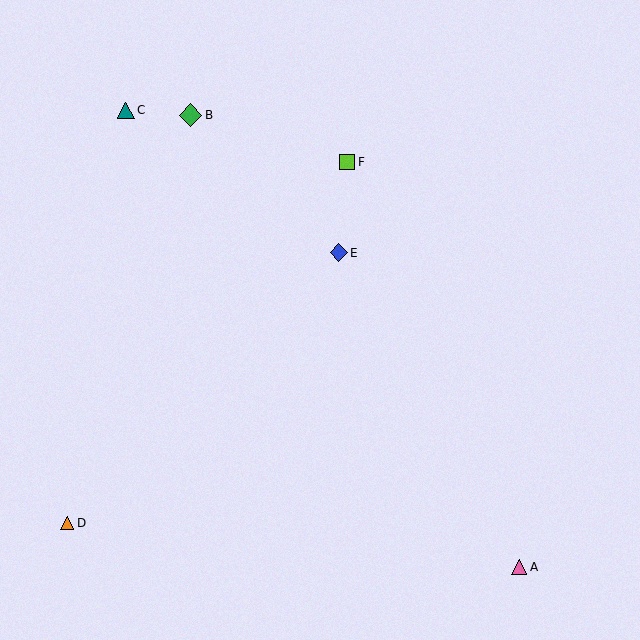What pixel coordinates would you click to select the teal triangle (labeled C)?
Click at (126, 110) to select the teal triangle C.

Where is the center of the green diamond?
The center of the green diamond is at (191, 115).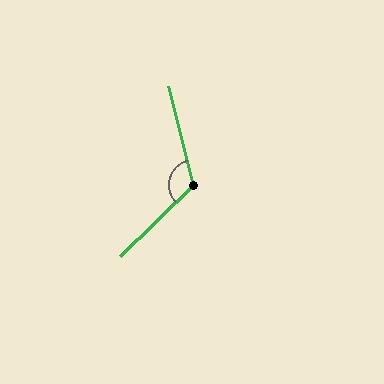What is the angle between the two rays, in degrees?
Approximately 120 degrees.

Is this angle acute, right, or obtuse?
It is obtuse.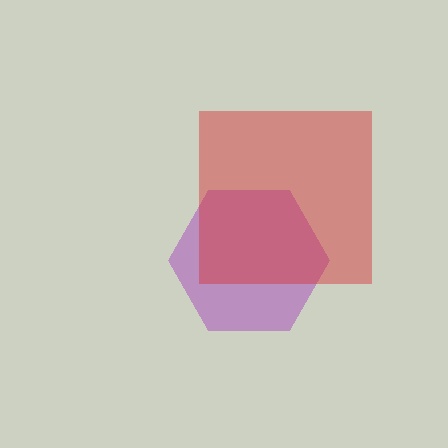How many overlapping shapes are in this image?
There are 2 overlapping shapes in the image.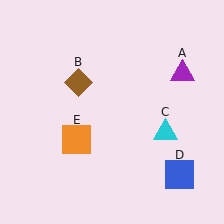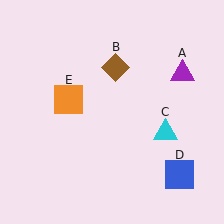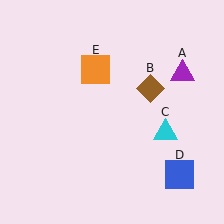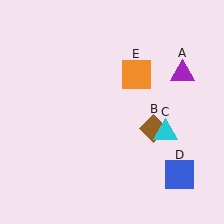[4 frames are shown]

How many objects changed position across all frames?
2 objects changed position: brown diamond (object B), orange square (object E).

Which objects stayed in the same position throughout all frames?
Purple triangle (object A) and cyan triangle (object C) and blue square (object D) remained stationary.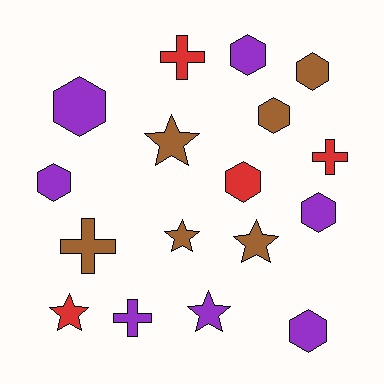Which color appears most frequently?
Purple, with 7 objects.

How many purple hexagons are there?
There are 5 purple hexagons.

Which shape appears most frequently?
Hexagon, with 8 objects.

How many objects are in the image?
There are 17 objects.